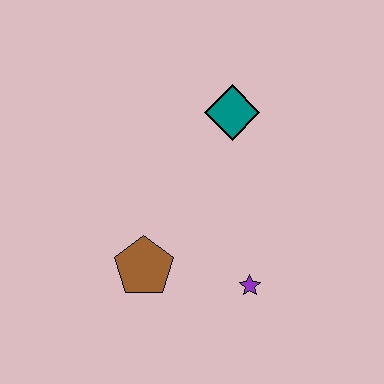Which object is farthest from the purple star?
The teal diamond is farthest from the purple star.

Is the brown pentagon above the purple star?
Yes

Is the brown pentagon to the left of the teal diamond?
Yes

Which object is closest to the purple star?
The brown pentagon is closest to the purple star.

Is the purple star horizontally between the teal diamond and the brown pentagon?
No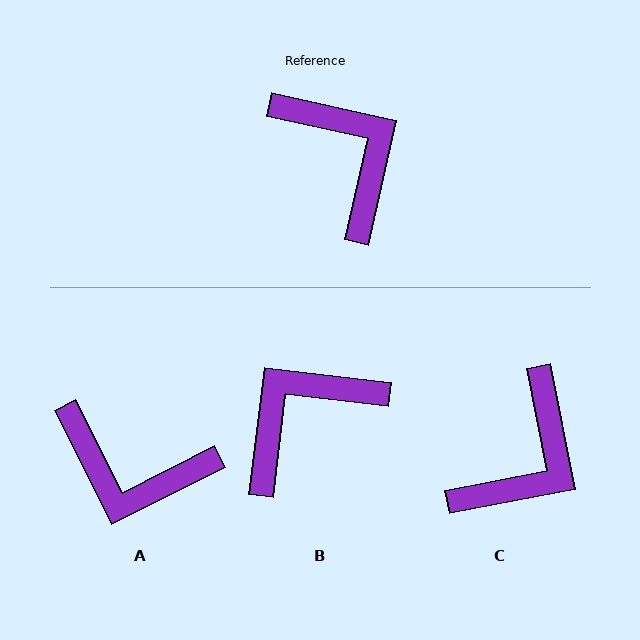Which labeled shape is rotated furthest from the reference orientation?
A, about 141 degrees away.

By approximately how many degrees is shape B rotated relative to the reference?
Approximately 96 degrees counter-clockwise.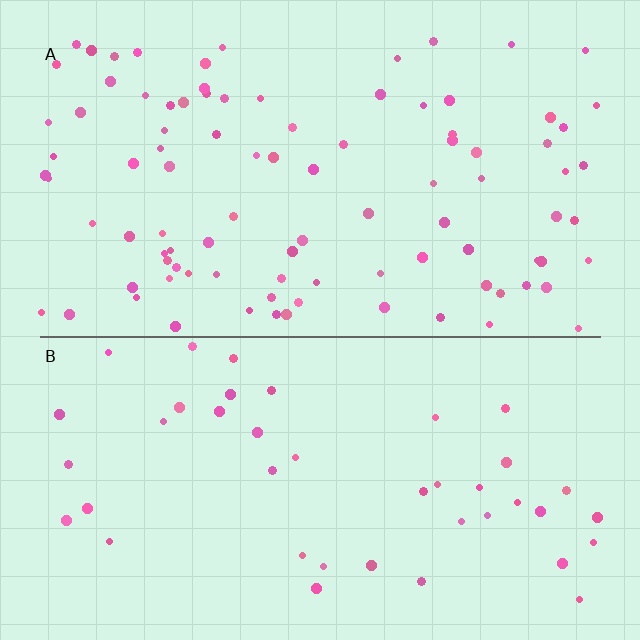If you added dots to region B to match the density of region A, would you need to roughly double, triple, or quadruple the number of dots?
Approximately double.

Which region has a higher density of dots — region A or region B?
A (the top).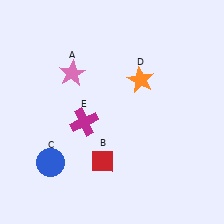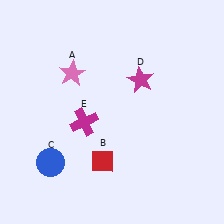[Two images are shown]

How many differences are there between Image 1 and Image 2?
There is 1 difference between the two images.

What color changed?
The star (D) changed from orange in Image 1 to magenta in Image 2.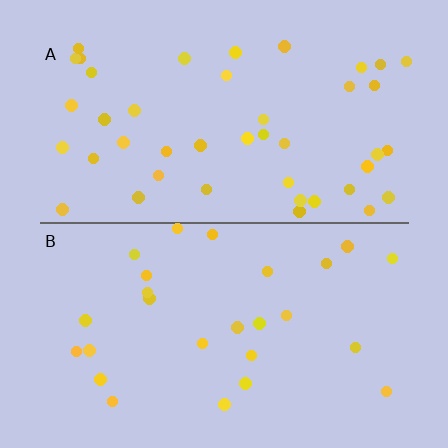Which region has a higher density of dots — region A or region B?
A (the top).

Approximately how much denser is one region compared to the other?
Approximately 1.7× — region A over region B.